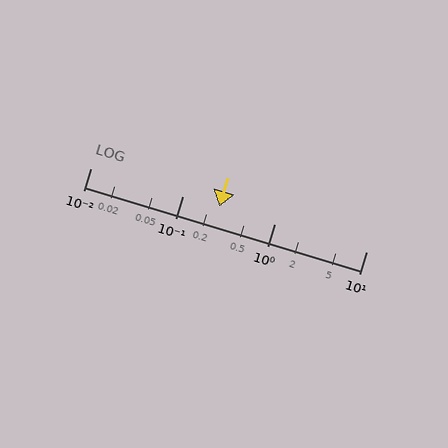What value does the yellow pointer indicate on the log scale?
The pointer indicates approximately 0.25.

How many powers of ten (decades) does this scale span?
The scale spans 3 decades, from 0.01 to 10.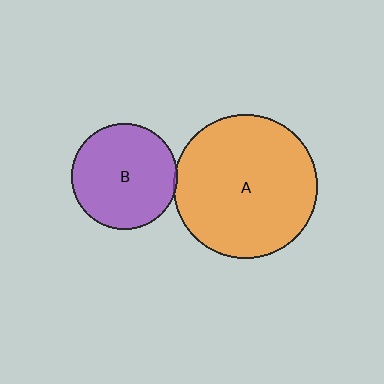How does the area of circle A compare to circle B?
Approximately 1.8 times.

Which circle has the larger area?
Circle A (orange).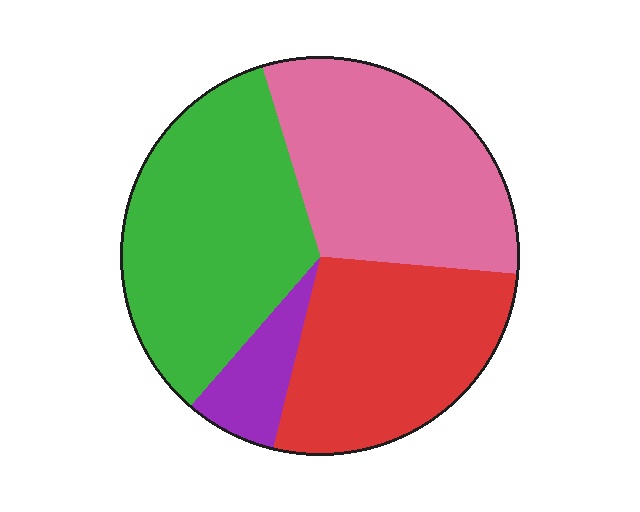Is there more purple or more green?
Green.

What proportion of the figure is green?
Green takes up between a quarter and a half of the figure.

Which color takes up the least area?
Purple, at roughly 10%.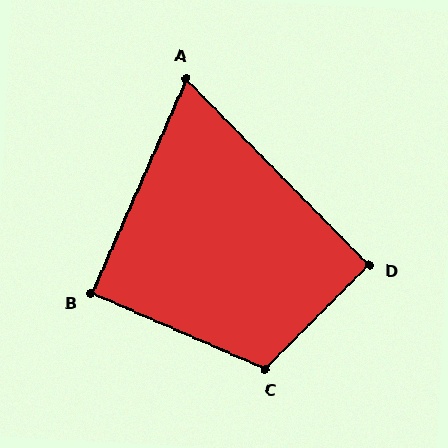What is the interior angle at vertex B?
Approximately 89 degrees (approximately right).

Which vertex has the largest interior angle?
C, at approximately 112 degrees.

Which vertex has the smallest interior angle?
A, at approximately 68 degrees.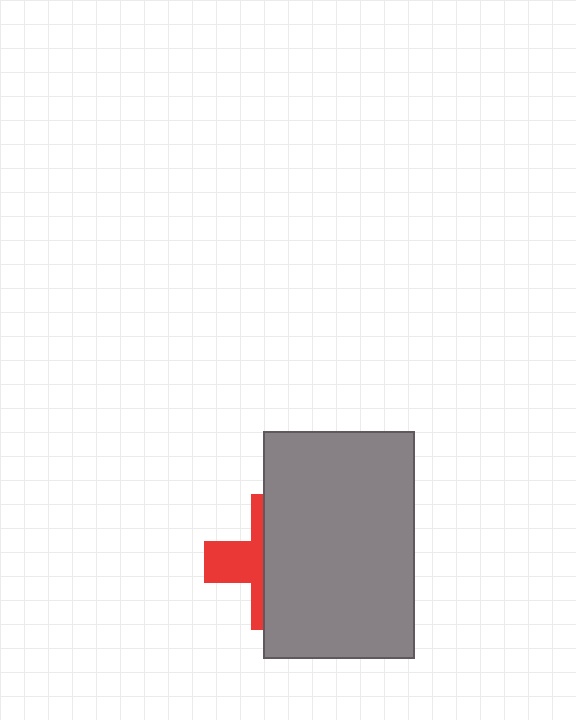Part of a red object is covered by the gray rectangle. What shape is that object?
It is a cross.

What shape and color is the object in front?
The object in front is a gray rectangle.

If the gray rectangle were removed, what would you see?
You would see the complete red cross.